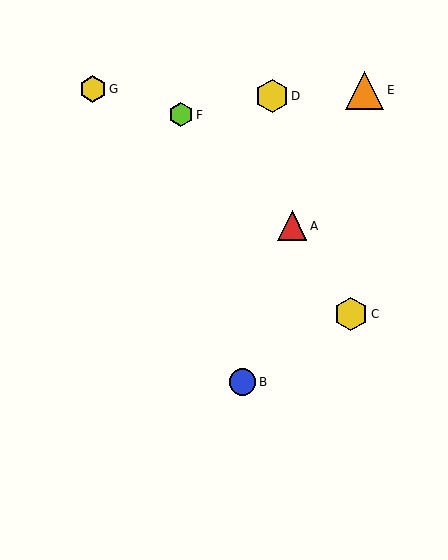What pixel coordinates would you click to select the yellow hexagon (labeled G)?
Click at (93, 89) to select the yellow hexagon G.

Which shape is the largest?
The orange triangle (labeled E) is the largest.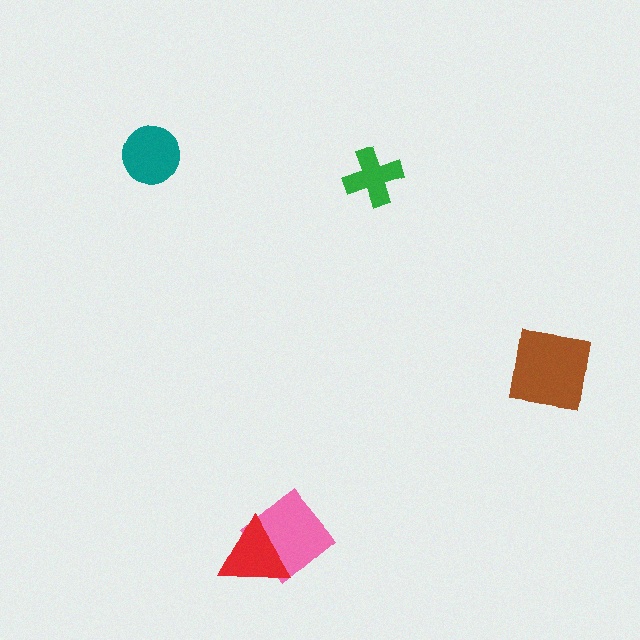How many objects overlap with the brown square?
0 objects overlap with the brown square.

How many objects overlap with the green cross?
0 objects overlap with the green cross.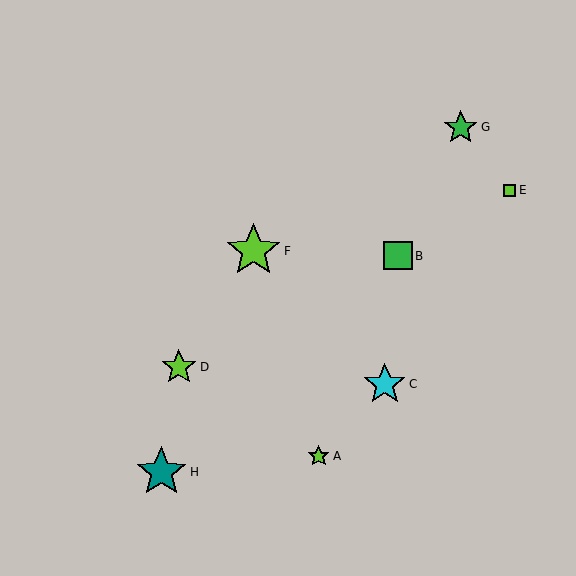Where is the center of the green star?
The center of the green star is at (461, 127).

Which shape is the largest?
The lime star (labeled F) is the largest.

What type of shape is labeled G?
Shape G is a green star.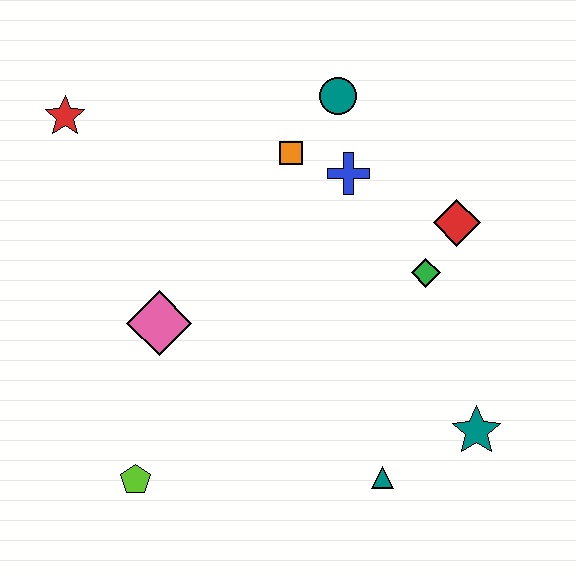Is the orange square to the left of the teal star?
Yes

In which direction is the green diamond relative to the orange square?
The green diamond is to the right of the orange square.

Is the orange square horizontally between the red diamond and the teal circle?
No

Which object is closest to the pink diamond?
The lime pentagon is closest to the pink diamond.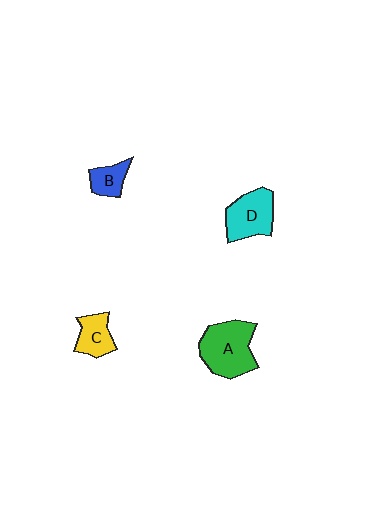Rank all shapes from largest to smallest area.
From largest to smallest: A (green), D (cyan), C (yellow), B (blue).